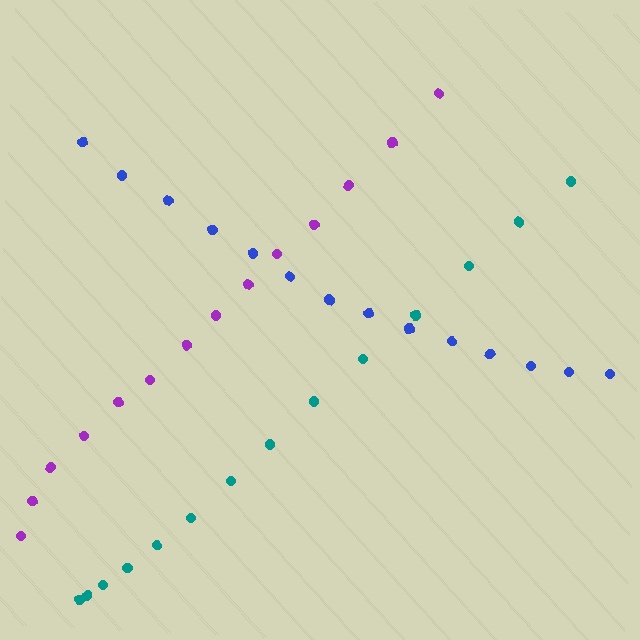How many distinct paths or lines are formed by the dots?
There are 3 distinct paths.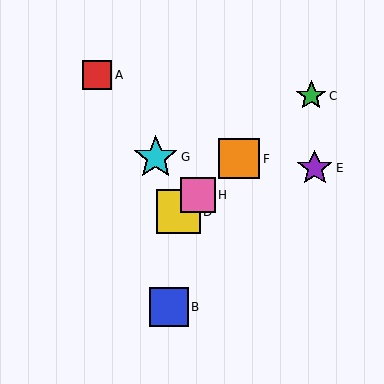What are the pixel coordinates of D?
Object D is at (178, 212).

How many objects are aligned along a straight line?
4 objects (C, D, F, H) are aligned along a straight line.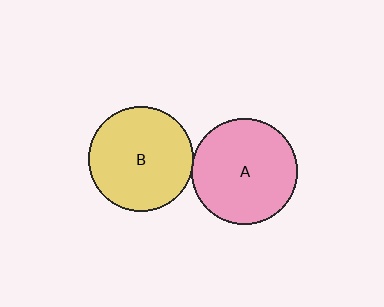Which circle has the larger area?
Circle A (pink).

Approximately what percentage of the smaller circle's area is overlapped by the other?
Approximately 5%.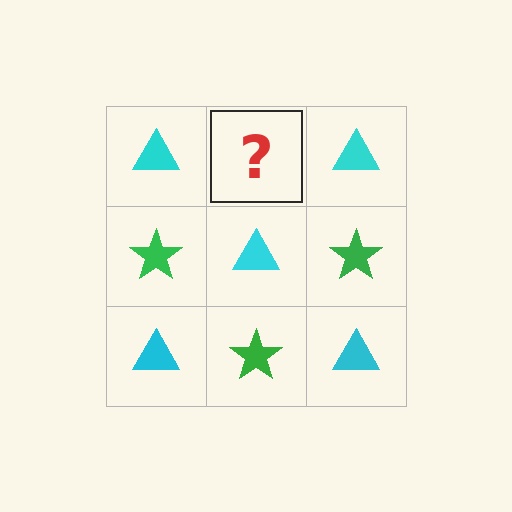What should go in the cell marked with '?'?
The missing cell should contain a green star.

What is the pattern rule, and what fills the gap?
The rule is that it alternates cyan triangle and green star in a checkerboard pattern. The gap should be filled with a green star.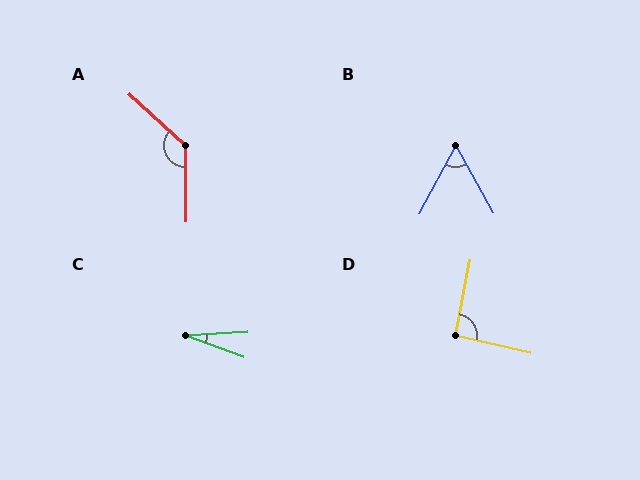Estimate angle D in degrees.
Approximately 92 degrees.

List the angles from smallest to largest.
C (23°), B (58°), D (92°), A (132°).